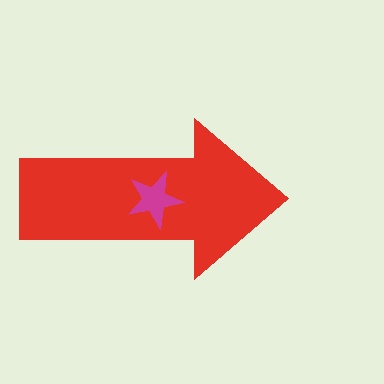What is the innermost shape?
The magenta star.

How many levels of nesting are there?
2.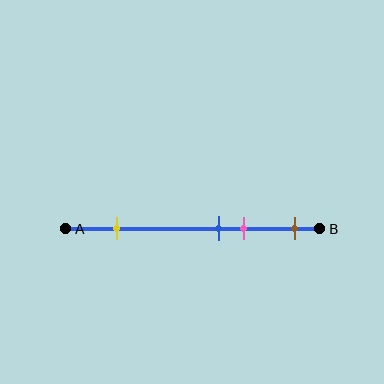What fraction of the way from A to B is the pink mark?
The pink mark is approximately 70% (0.7) of the way from A to B.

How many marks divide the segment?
There are 4 marks dividing the segment.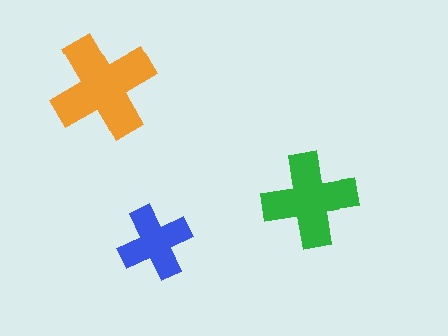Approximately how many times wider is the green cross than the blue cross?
About 1.5 times wider.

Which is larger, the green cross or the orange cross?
The orange one.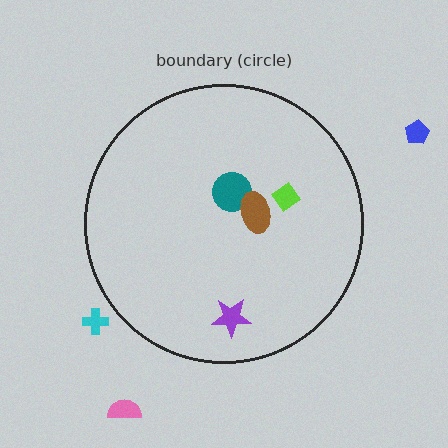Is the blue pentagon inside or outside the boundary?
Outside.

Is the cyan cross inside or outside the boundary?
Outside.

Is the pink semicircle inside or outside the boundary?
Outside.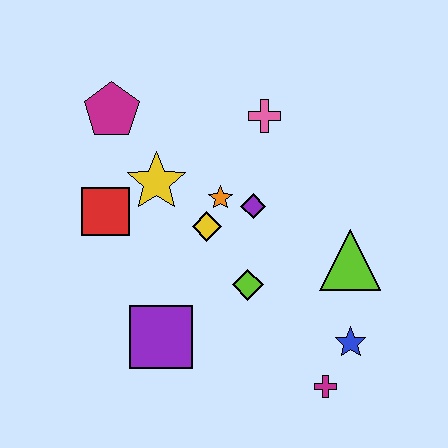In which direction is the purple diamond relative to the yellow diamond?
The purple diamond is to the right of the yellow diamond.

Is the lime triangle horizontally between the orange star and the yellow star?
No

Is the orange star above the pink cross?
No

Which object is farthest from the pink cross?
The magenta cross is farthest from the pink cross.